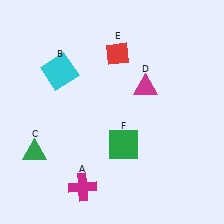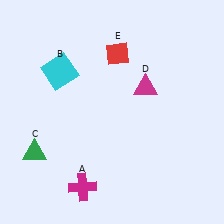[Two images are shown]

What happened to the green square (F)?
The green square (F) was removed in Image 2. It was in the bottom-right area of Image 1.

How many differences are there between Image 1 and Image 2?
There is 1 difference between the two images.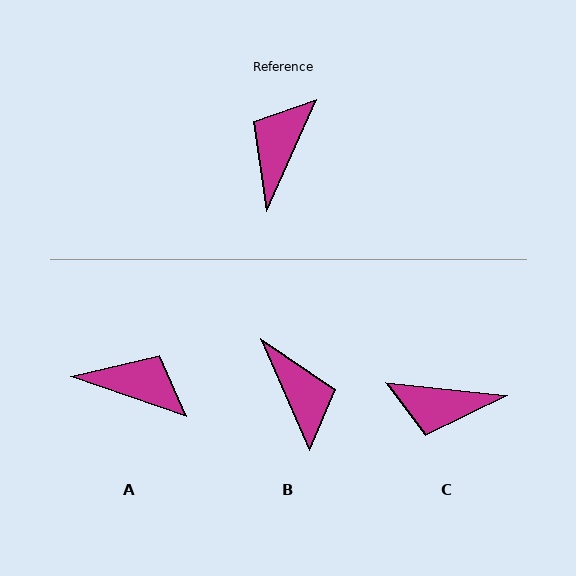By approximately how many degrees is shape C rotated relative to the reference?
Approximately 108 degrees counter-clockwise.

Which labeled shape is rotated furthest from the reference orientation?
B, about 132 degrees away.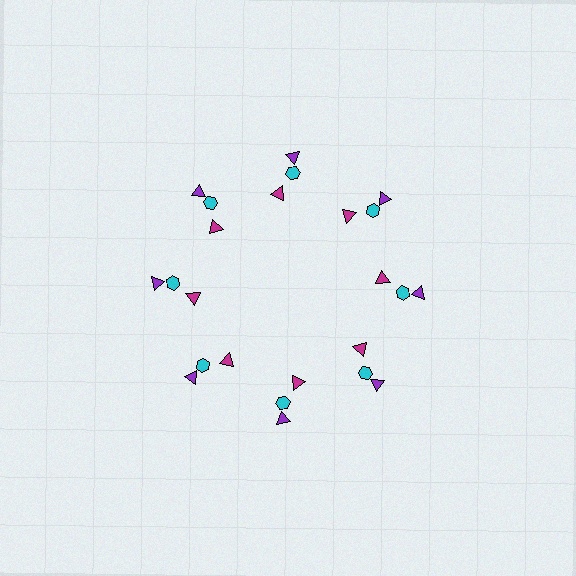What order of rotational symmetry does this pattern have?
This pattern has 8-fold rotational symmetry.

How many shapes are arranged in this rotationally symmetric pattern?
There are 24 shapes, arranged in 8 groups of 3.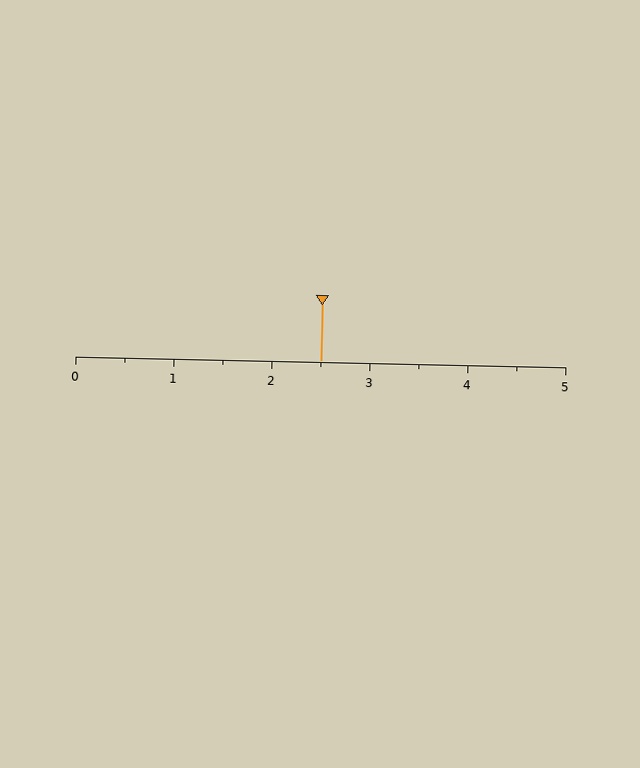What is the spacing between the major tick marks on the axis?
The major ticks are spaced 1 apart.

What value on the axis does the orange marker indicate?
The marker indicates approximately 2.5.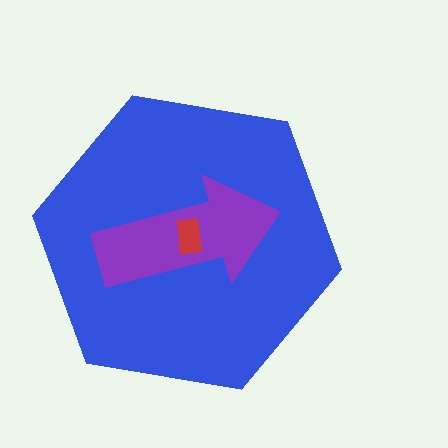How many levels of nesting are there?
3.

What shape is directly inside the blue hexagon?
The purple arrow.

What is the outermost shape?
The blue hexagon.